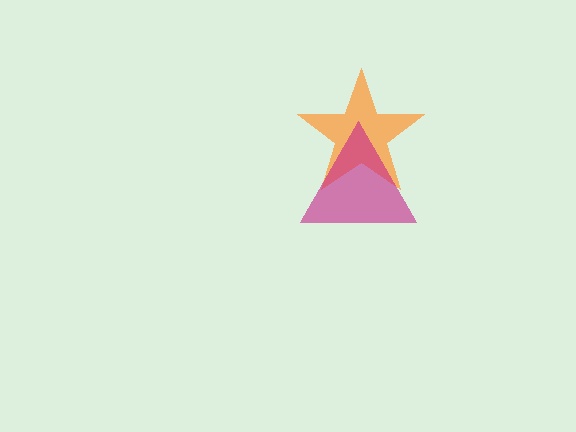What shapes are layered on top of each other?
The layered shapes are: an orange star, a magenta triangle.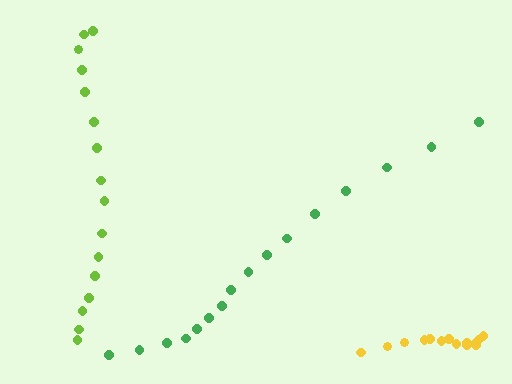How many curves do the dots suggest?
There are 3 distinct paths.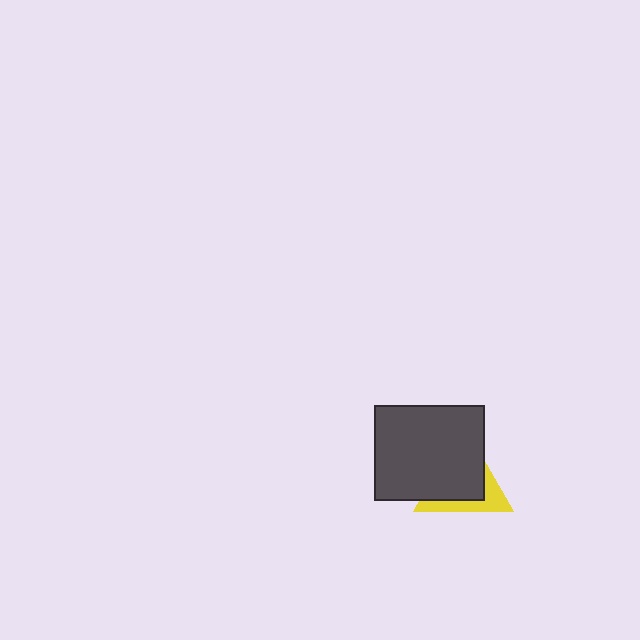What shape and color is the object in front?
The object in front is a dark gray rectangle.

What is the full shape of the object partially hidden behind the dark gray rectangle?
The partially hidden object is a yellow triangle.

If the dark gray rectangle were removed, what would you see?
You would see the complete yellow triangle.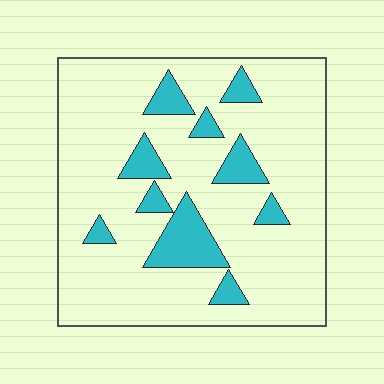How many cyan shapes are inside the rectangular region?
10.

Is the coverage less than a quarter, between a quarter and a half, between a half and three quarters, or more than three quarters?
Less than a quarter.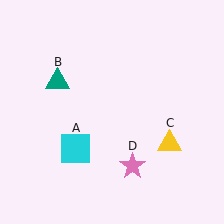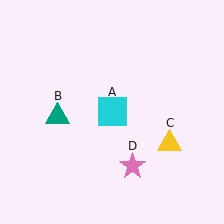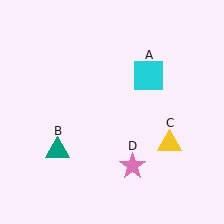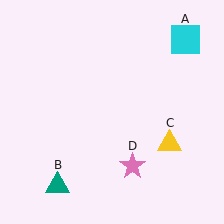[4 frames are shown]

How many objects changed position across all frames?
2 objects changed position: cyan square (object A), teal triangle (object B).